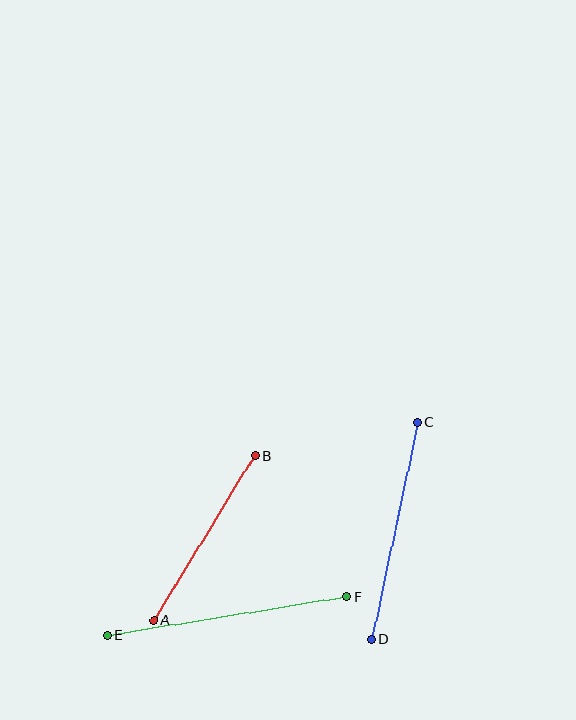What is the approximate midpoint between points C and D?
The midpoint is at approximately (395, 531) pixels.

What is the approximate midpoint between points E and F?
The midpoint is at approximately (227, 616) pixels.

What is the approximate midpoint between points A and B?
The midpoint is at approximately (205, 538) pixels.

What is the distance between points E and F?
The distance is approximately 242 pixels.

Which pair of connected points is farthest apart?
Points E and F are farthest apart.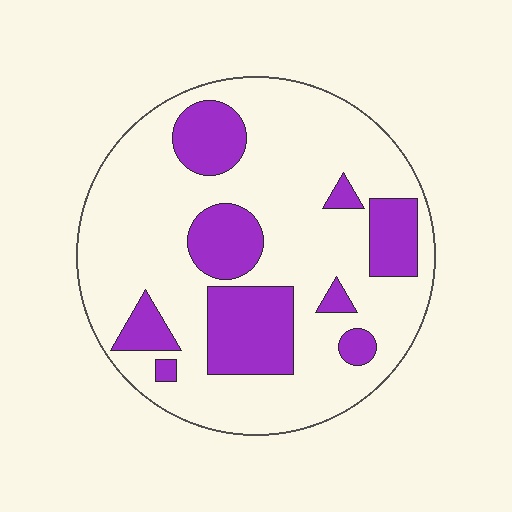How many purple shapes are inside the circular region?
9.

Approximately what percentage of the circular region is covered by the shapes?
Approximately 25%.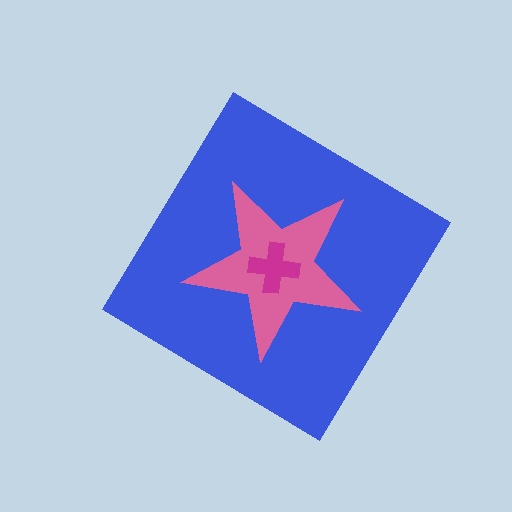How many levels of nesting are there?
3.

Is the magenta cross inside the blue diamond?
Yes.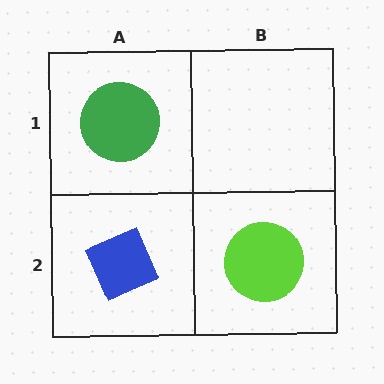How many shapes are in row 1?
1 shape.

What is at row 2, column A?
A blue diamond.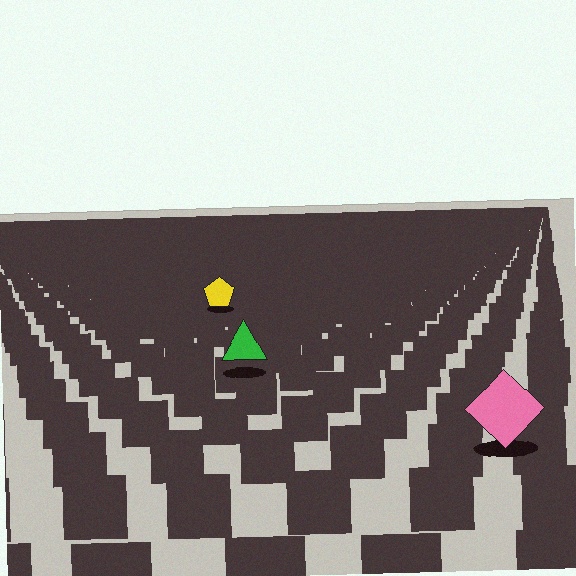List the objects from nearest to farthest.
From nearest to farthest: the pink diamond, the green triangle, the yellow pentagon.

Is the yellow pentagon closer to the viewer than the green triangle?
No. The green triangle is closer — you can tell from the texture gradient: the ground texture is coarser near it.